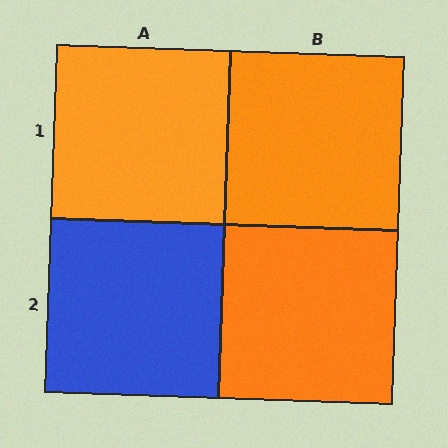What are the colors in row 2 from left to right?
Blue, orange.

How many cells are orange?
3 cells are orange.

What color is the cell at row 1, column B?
Orange.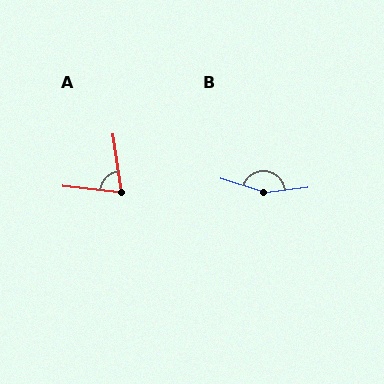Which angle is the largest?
B, at approximately 155 degrees.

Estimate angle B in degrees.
Approximately 155 degrees.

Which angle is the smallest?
A, at approximately 75 degrees.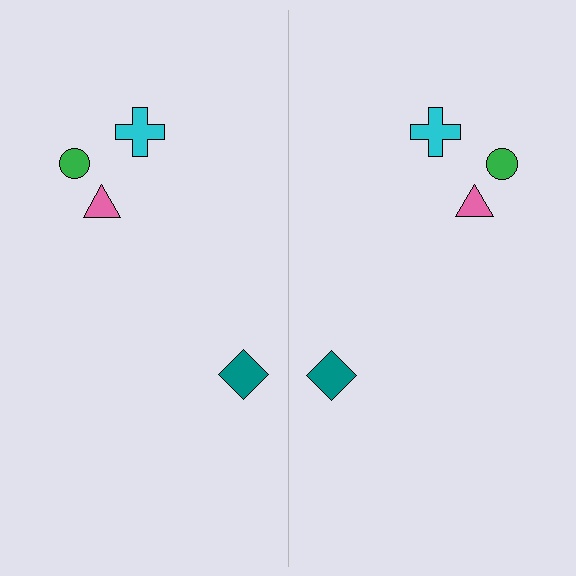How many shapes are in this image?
There are 8 shapes in this image.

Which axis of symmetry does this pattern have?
The pattern has a vertical axis of symmetry running through the center of the image.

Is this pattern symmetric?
Yes, this pattern has bilateral (reflection) symmetry.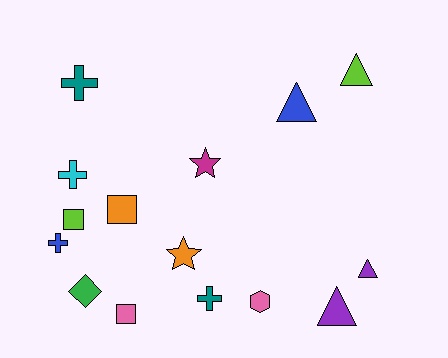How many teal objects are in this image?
There are 2 teal objects.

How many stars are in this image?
There are 2 stars.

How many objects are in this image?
There are 15 objects.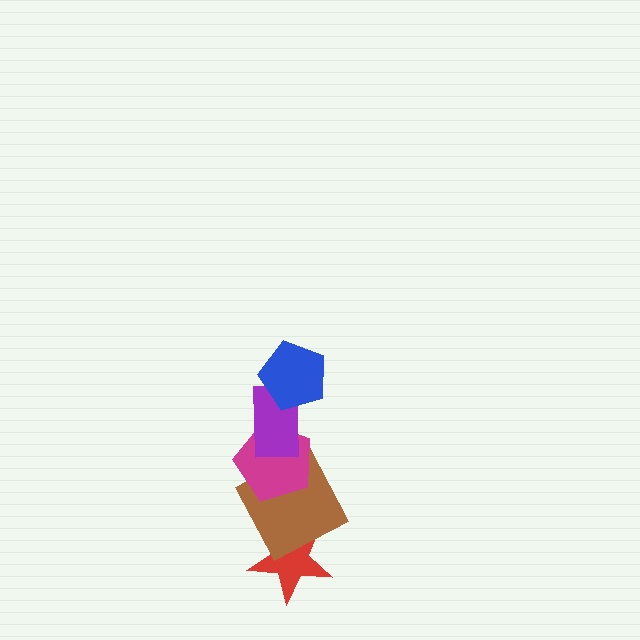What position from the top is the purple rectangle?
The purple rectangle is 2nd from the top.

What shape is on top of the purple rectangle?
The blue pentagon is on top of the purple rectangle.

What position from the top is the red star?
The red star is 5th from the top.